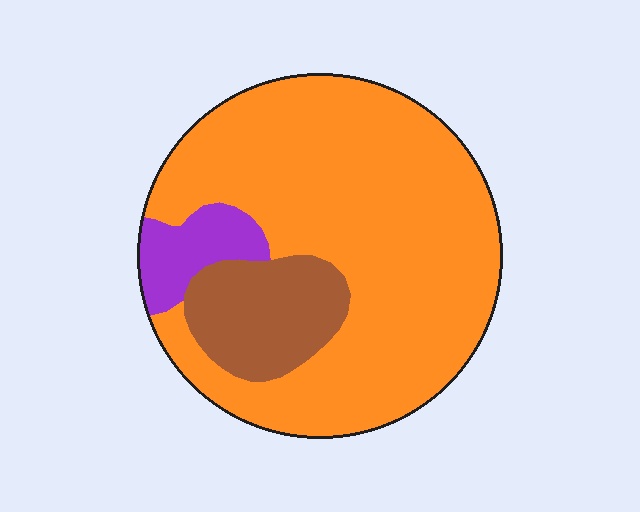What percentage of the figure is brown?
Brown takes up about one sixth (1/6) of the figure.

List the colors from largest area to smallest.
From largest to smallest: orange, brown, purple.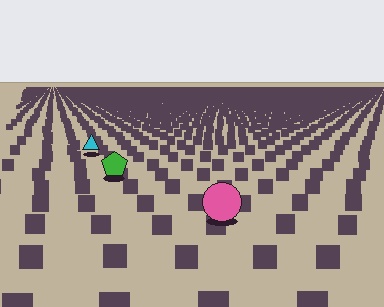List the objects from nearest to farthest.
From nearest to farthest: the pink circle, the green pentagon, the cyan triangle.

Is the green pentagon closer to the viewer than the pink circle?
No. The pink circle is closer — you can tell from the texture gradient: the ground texture is coarser near it.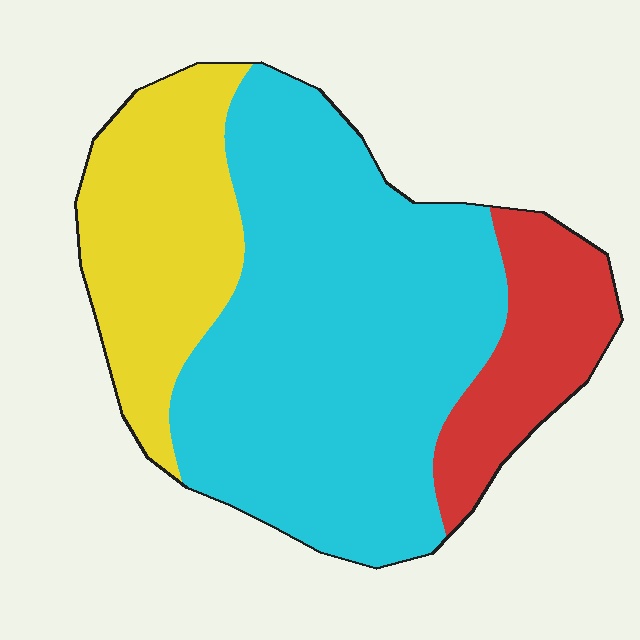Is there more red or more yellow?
Yellow.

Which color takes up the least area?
Red, at roughly 15%.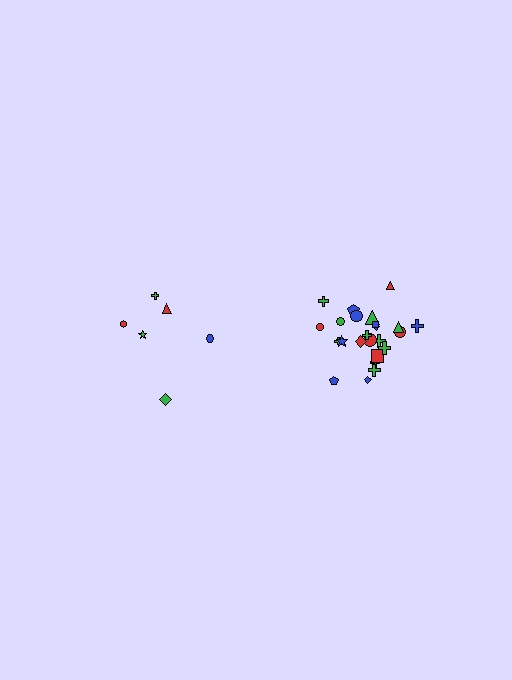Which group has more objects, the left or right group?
The right group.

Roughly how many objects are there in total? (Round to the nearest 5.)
Roughly 30 objects in total.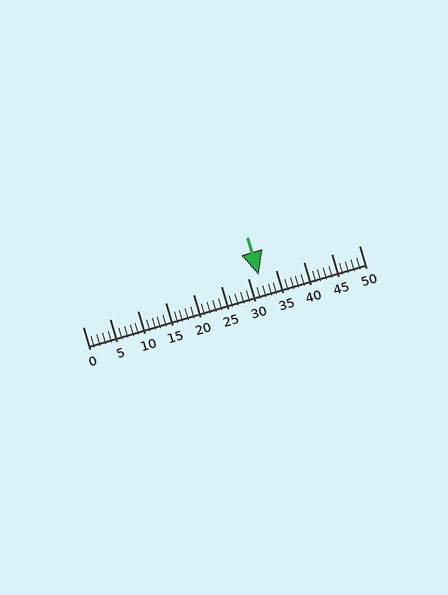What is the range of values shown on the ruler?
The ruler shows values from 0 to 50.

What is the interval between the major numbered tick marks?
The major tick marks are spaced 5 units apart.